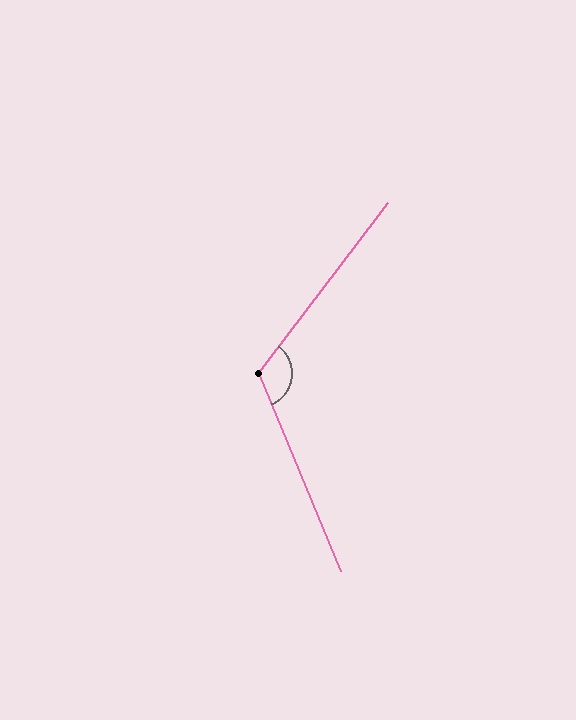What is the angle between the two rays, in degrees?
Approximately 121 degrees.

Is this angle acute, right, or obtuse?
It is obtuse.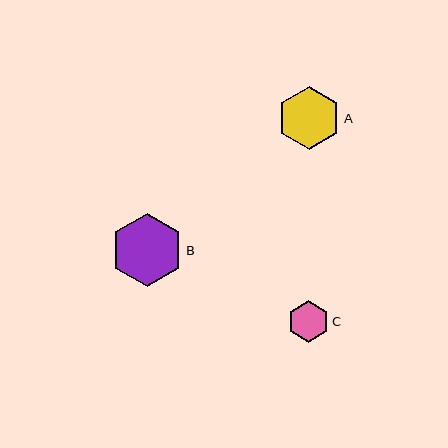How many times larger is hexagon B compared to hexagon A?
Hexagon B is approximately 1.1 times the size of hexagon A.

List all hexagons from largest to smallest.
From largest to smallest: B, A, C.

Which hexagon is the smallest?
Hexagon C is the smallest with a size of approximately 41 pixels.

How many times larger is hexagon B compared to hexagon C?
Hexagon B is approximately 1.7 times the size of hexagon C.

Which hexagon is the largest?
Hexagon B is the largest with a size of approximately 72 pixels.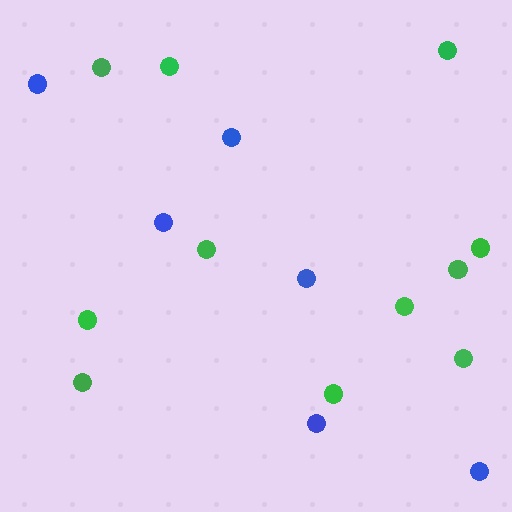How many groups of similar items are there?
There are 2 groups: one group of green circles (11) and one group of blue circles (6).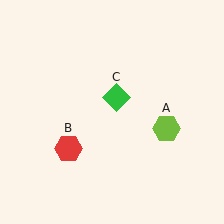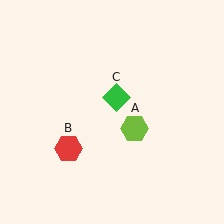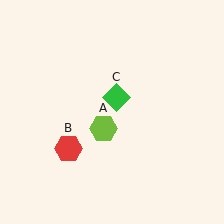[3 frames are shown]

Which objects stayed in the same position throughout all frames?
Red hexagon (object B) and green diamond (object C) remained stationary.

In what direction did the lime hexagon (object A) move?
The lime hexagon (object A) moved left.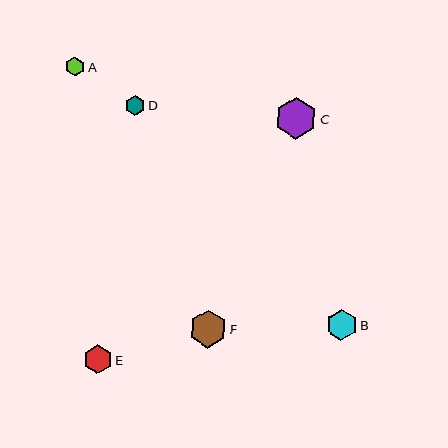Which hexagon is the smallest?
Hexagon A is the smallest with a size of approximately 19 pixels.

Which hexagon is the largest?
Hexagon C is the largest with a size of approximately 42 pixels.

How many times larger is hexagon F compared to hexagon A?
Hexagon F is approximately 1.9 times the size of hexagon A.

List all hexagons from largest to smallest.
From largest to smallest: C, F, B, E, D, A.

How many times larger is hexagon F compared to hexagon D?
Hexagon F is approximately 1.9 times the size of hexagon D.